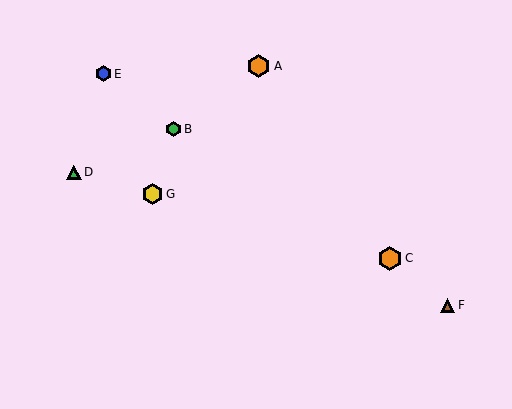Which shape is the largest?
The orange hexagon (labeled C) is the largest.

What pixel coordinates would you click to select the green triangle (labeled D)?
Click at (74, 172) to select the green triangle D.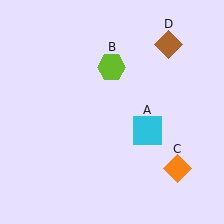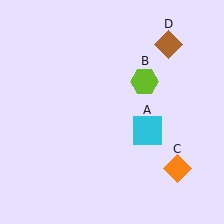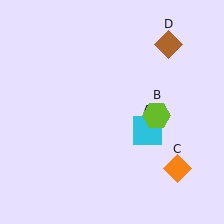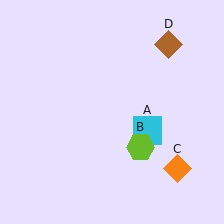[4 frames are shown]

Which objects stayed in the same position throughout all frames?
Cyan square (object A) and orange diamond (object C) and brown diamond (object D) remained stationary.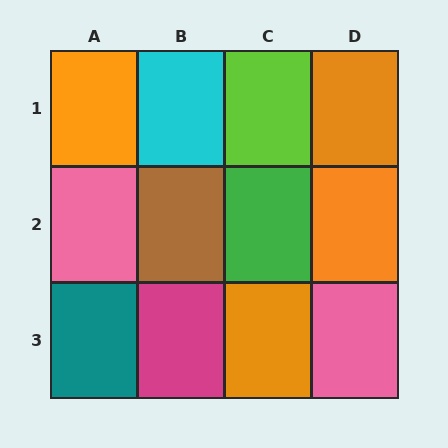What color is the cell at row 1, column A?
Orange.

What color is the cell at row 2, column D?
Orange.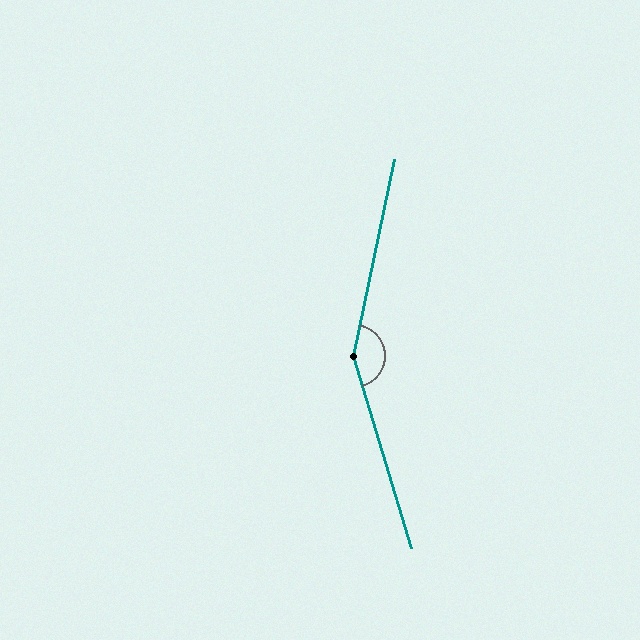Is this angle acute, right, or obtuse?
It is obtuse.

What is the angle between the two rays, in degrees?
Approximately 152 degrees.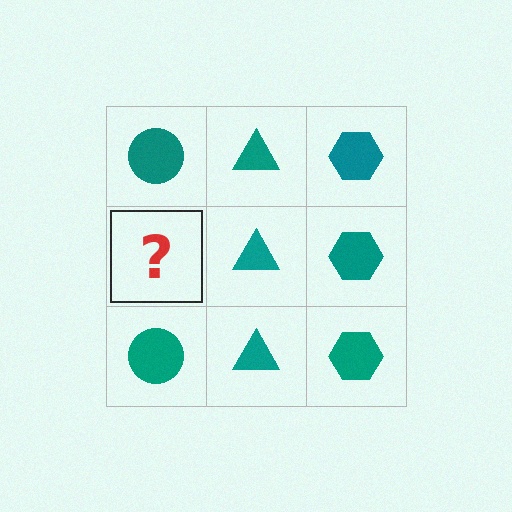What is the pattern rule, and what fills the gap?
The rule is that each column has a consistent shape. The gap should be filled with a teal circle.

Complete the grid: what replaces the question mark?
The question mark should be replaced with a teal circle.